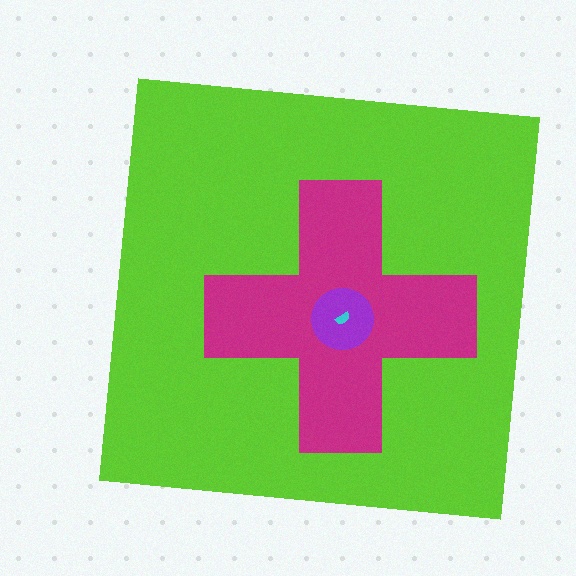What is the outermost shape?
The lime square.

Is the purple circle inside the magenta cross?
Yes.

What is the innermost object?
The cyan semicircle.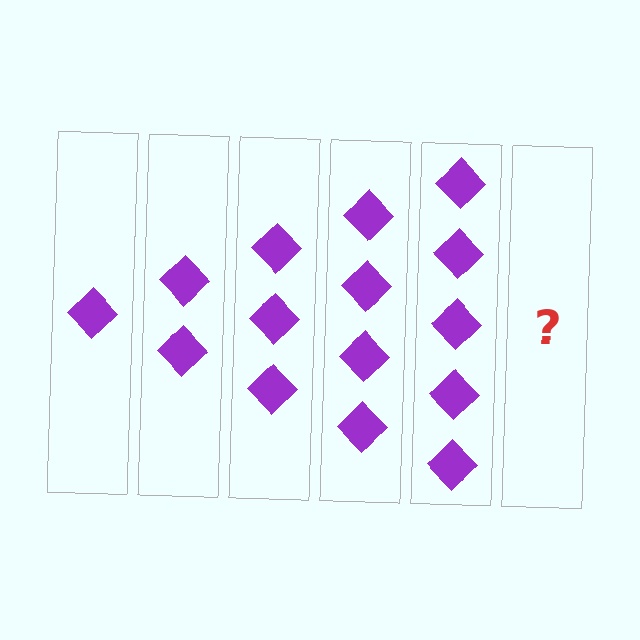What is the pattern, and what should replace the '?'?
The pattern is that each step adds one more diamond. The '?' should be 6 diamonds.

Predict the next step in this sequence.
The next step is 6 diamonds.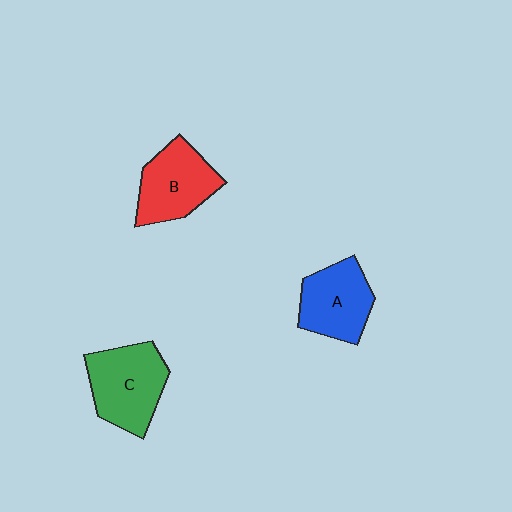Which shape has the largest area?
Shape C (green).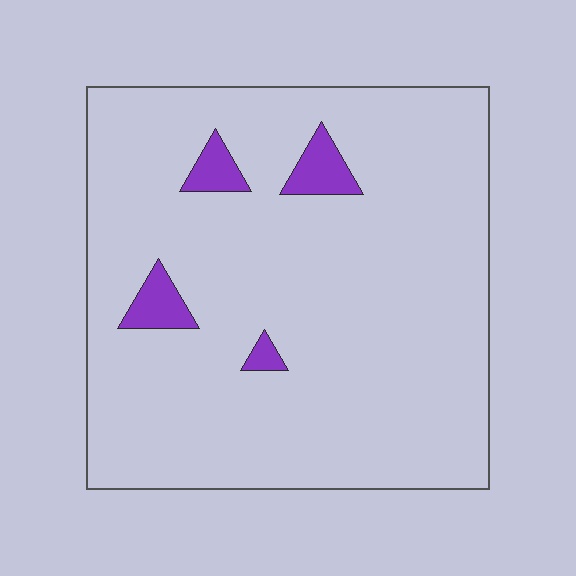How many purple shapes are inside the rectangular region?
4.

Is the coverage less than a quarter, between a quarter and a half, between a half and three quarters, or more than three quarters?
Less than a quarter.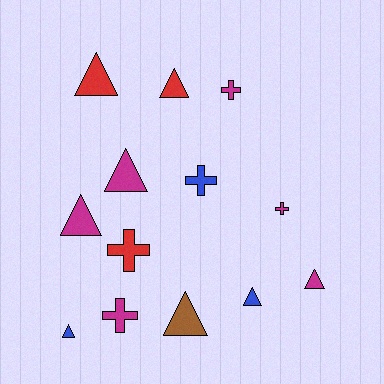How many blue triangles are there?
There are 2 blue triangles.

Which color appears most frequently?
Magenta, with 6 objects.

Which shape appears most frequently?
Triangle, with 8 objects.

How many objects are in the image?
There are 13 objects.